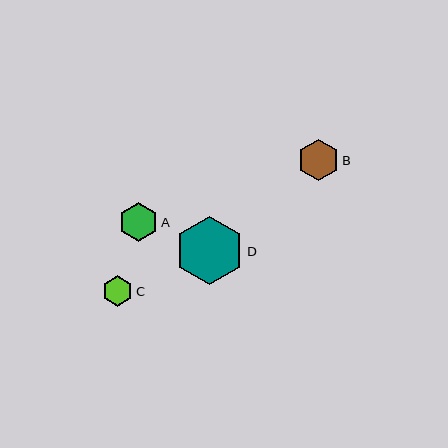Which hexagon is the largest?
Hexagon D is the largest with a size of approximately 68 pixels.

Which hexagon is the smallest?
Hexagon C is the smallest with a size of approximately 31 pixels.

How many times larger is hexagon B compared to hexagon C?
Hexagon B is approximately 1.4 times the size of hexagon C.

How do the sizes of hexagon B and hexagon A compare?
Hexagon B and hexagon A are approximately the same size.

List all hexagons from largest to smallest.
From largest to smallest: D, B, A, C.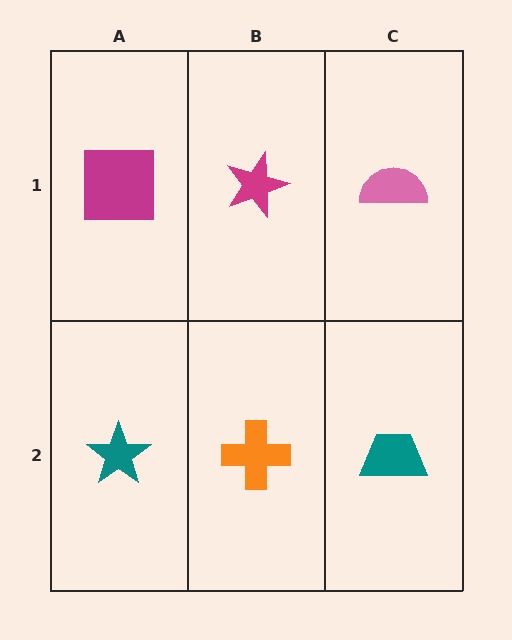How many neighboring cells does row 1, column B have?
3.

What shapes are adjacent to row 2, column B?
A magenta star (row 1, column B), a teal star (row 2, column A), a teal trapezoid (row 2, column C).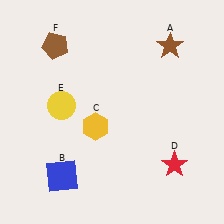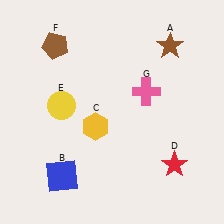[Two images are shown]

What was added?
A pink cross (G) was added in Image 2.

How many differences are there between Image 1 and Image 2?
There is 1 difference between the two images.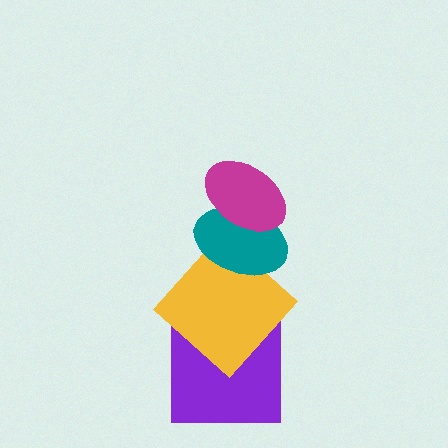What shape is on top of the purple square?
The yellow diamond is on top of the purple square.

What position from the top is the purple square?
The purple square is 4th from the top.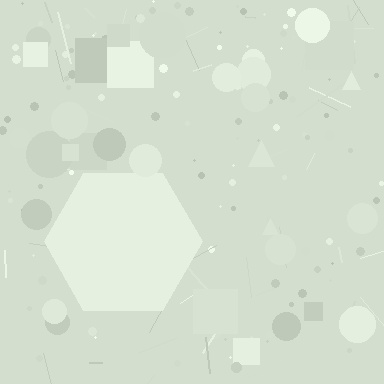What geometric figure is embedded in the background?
A hexagon is embedded in the background.